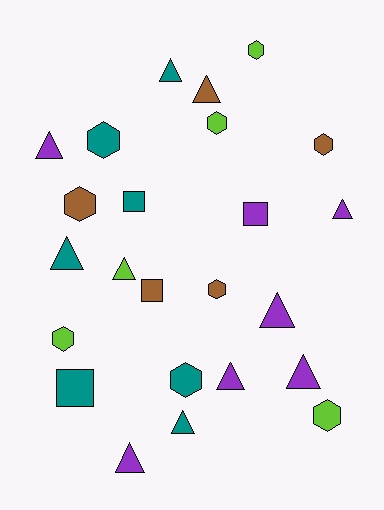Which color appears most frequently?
Teal, with 7 objects.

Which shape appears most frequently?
Triangle, with 11 objects.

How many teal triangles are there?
There are 3 teal triangles.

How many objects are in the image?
There are 24 objects.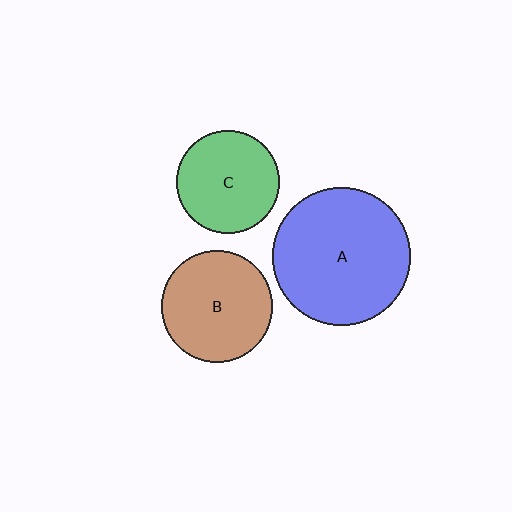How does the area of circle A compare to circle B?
Approximately 1.5 times.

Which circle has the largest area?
Circle A (blue).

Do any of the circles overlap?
No, none of the circles overlap.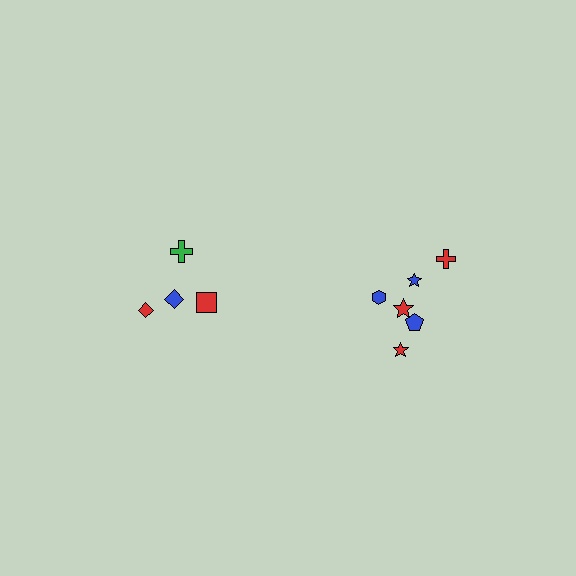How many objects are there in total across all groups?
There are 10 objects.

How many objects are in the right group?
There are 6 objects.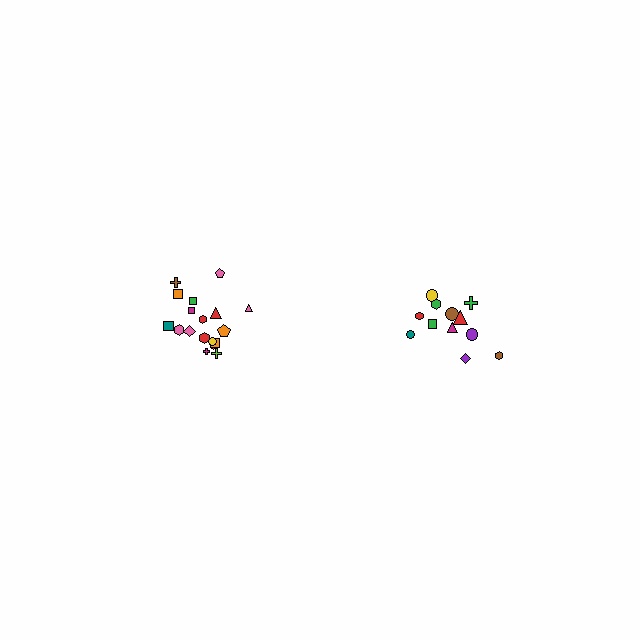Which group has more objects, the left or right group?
The left group.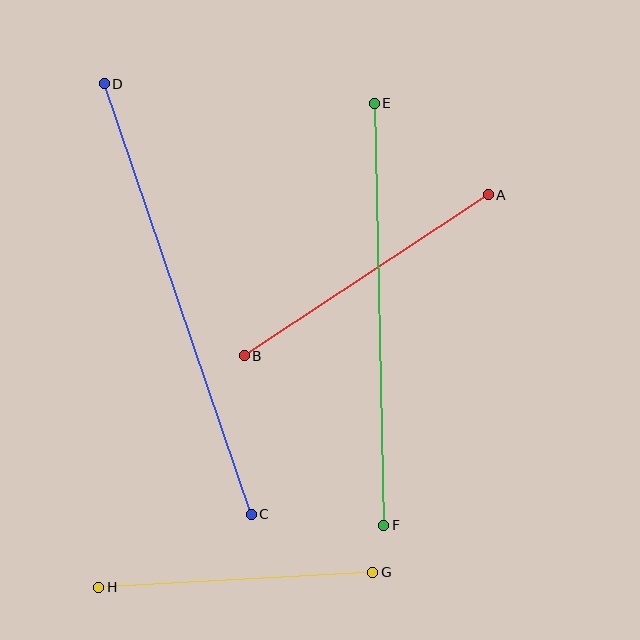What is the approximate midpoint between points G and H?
The midpoint is at approximately (236, 580) pixels.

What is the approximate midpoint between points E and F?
The midpoint is at approximately (379, 314) pixels.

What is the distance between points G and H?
The distance is approximately 274 pixels.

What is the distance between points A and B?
The distance is approximately 292 pixels.